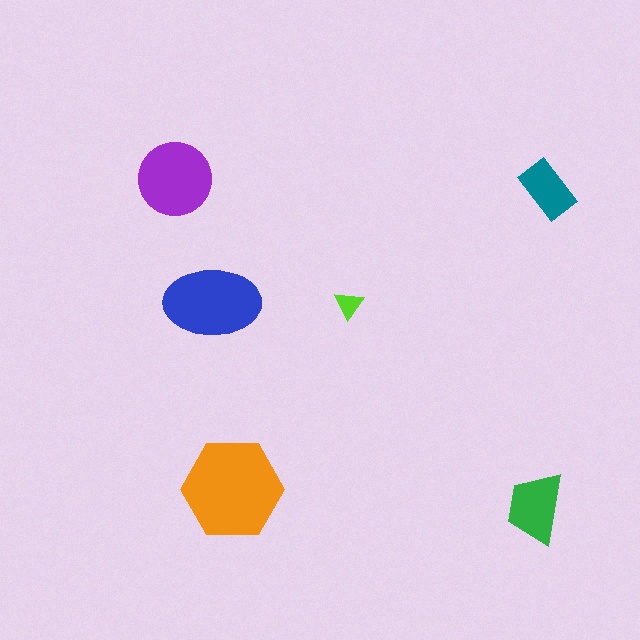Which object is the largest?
The orange hexagon.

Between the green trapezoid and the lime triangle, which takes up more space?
The green trapezoid.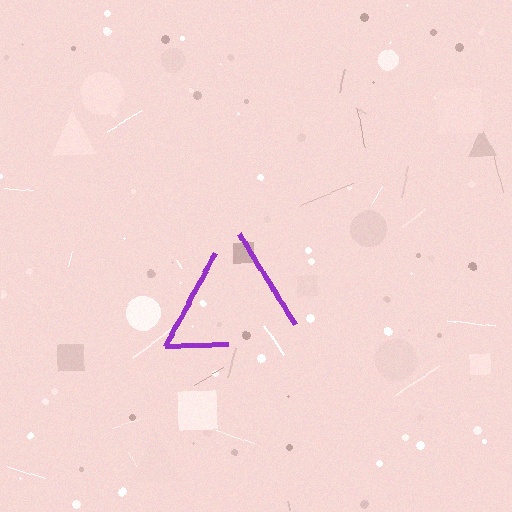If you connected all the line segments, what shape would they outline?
They would outline a triangle.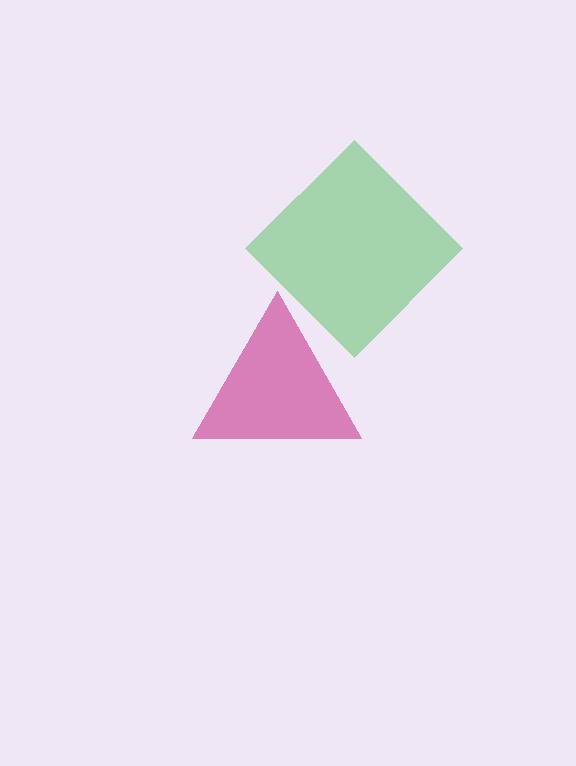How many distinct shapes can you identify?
There are 2 distinct shapes: a magenta triangle, a green diamond.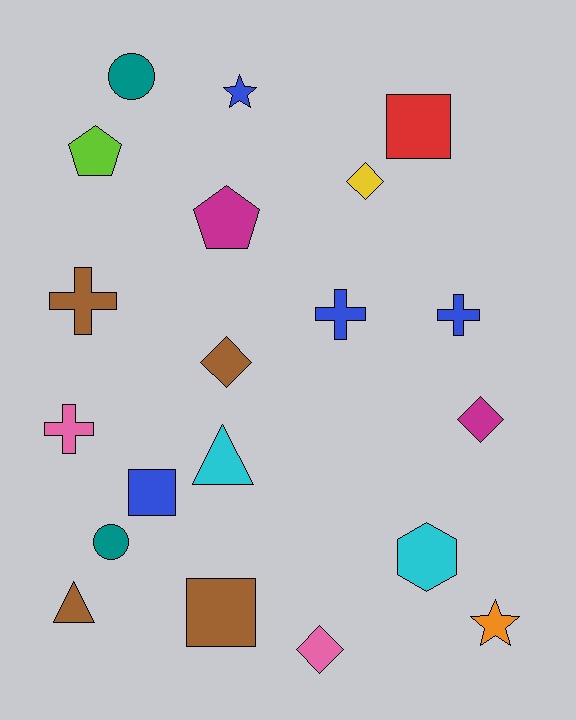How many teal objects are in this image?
There are 2 teal objects.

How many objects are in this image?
There are 20 objects.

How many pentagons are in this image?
There are 2 pentagons.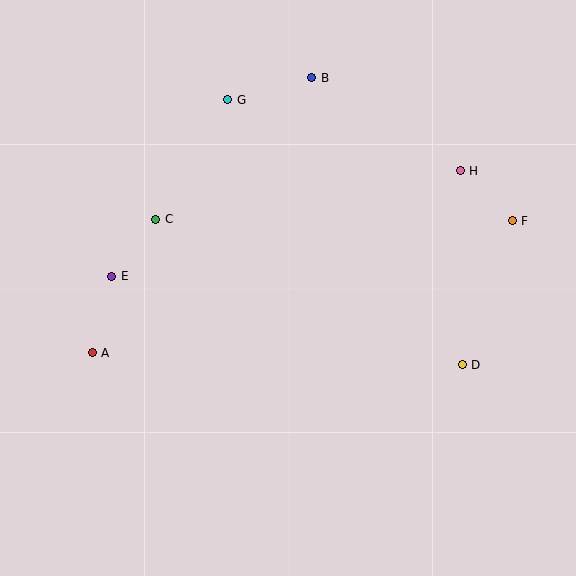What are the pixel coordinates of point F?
Point F is at (512, 221).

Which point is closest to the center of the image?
Point C at (156, 219) is closest to the center.